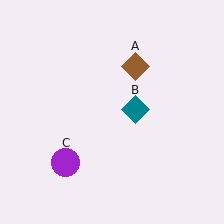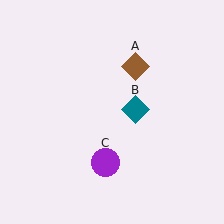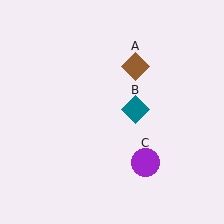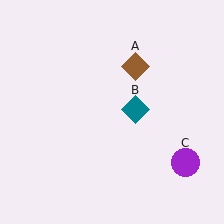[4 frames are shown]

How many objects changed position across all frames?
1 object changed position: purple circle (object C).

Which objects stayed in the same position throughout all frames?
Brown diamond (object A) and teal diamond (object B) remained stationary.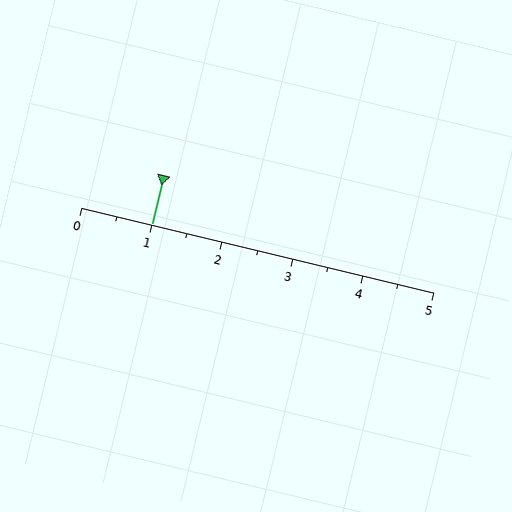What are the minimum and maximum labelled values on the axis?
The axis runs from 0 to 5.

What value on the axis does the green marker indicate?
The marker indicates approximately 1.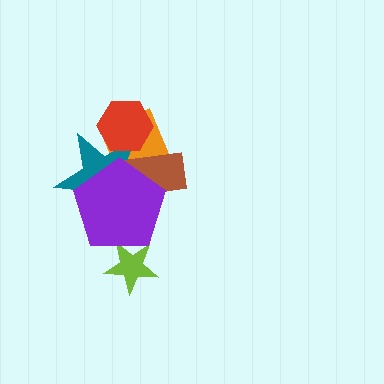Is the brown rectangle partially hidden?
Yes, it is partially covered by another shape.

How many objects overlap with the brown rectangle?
3 objects overlap with the brown rectangle.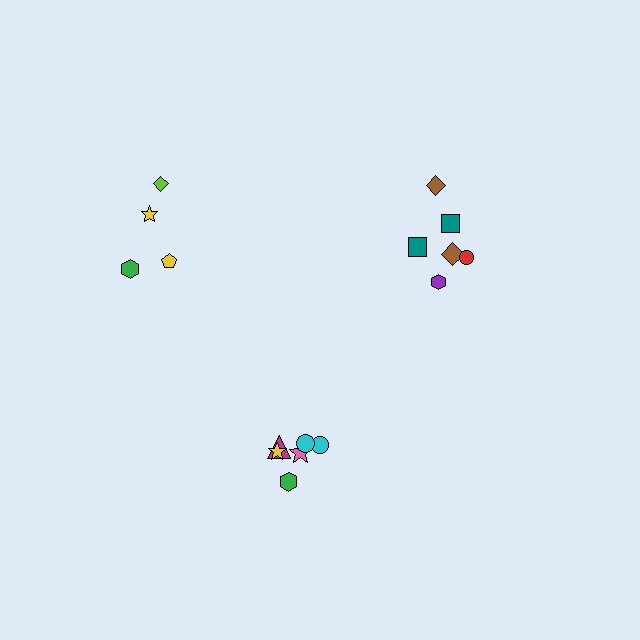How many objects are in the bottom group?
There are 6 objects.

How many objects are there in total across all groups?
There are 16 objects.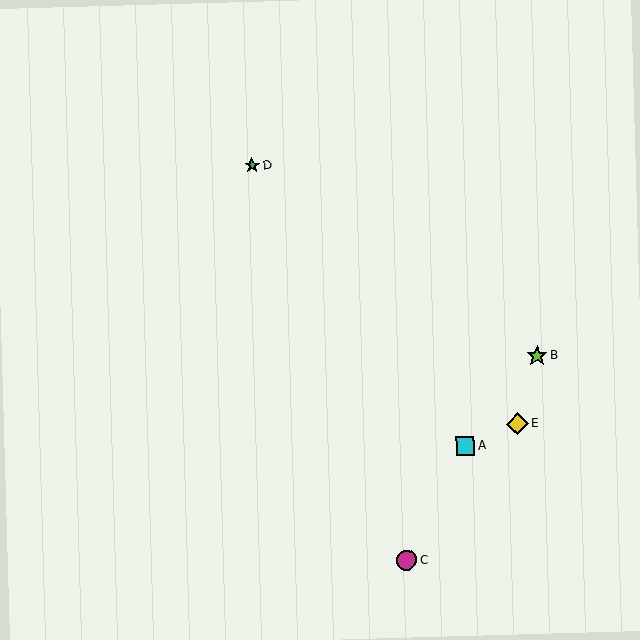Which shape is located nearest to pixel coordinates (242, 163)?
The green star (labeled D) at (252, 165) is nearest to that location.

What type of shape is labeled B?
Shape B is a lime star.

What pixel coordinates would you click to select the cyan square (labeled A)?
Click at (465, 446) to select the cyan square A.